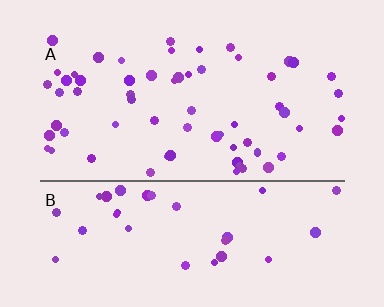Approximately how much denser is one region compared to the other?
Approximately 1.6× — region A over region B.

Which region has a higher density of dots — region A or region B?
A (the top).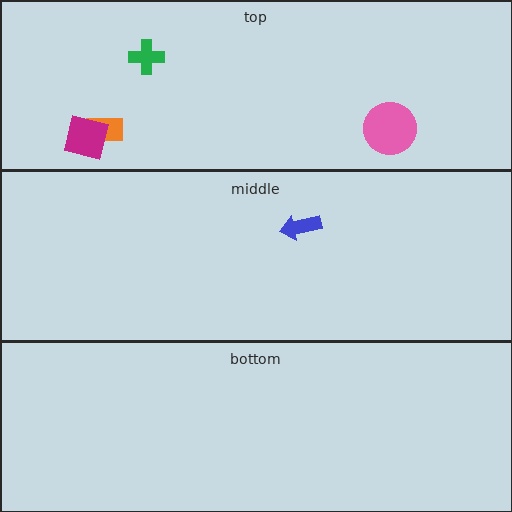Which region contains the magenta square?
The top region.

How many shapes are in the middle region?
1.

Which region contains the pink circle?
The top region.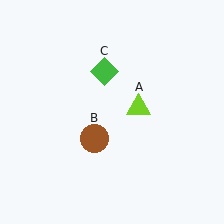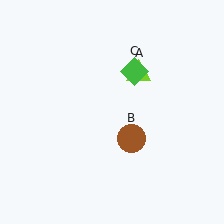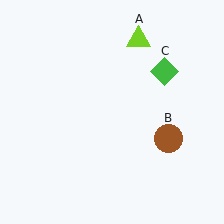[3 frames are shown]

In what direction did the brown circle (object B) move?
The brown circle (object B) moved right.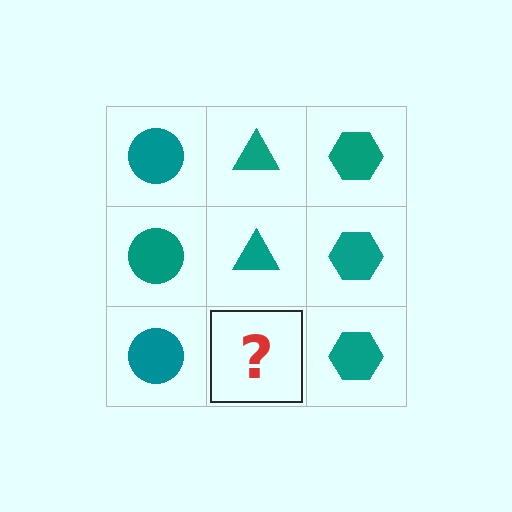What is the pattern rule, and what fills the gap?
The rule is that each column has a consistent shape. The gap should be filled with a teal triangle.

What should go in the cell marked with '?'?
The missing cell should contain a teal triangle.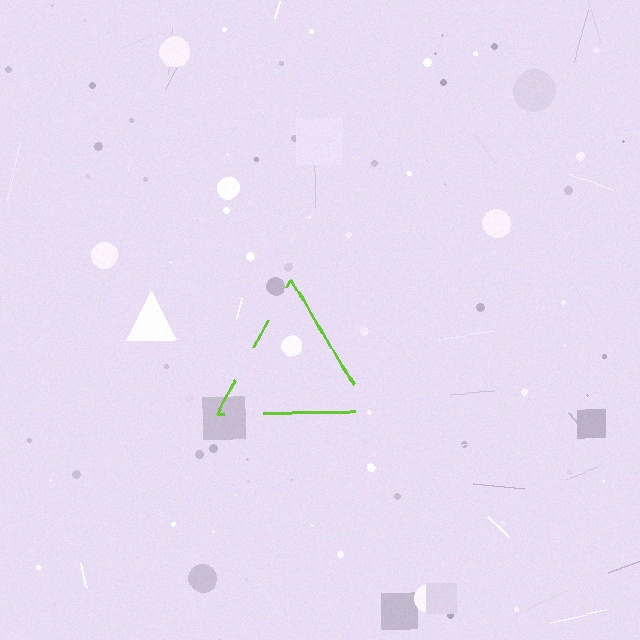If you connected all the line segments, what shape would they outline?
They would outline a triangle.